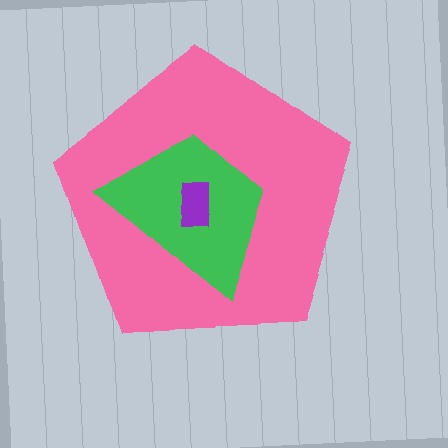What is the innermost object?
The purple rectangle.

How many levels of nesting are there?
3.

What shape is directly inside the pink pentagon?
The green trapezoid.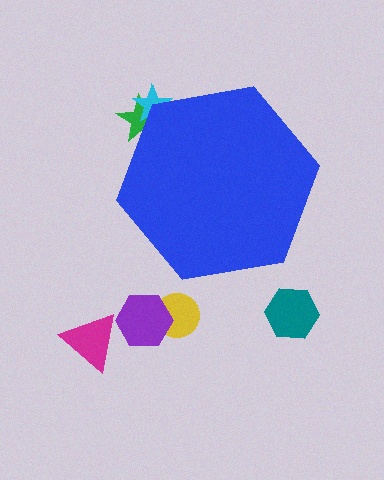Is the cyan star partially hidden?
Yes, the cyan star is partially hidden behind the blue hexagon.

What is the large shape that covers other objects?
A blue hexagon.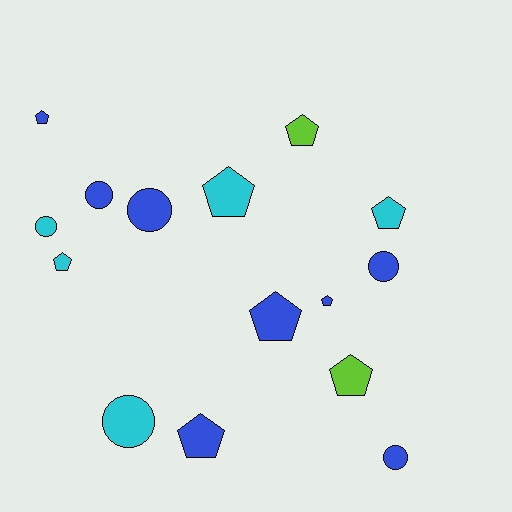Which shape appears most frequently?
Pentagon, with 9 objects.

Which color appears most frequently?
Blue, with 8 objects.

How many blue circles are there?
There are 4 blue circles.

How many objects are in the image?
There are 15 objects.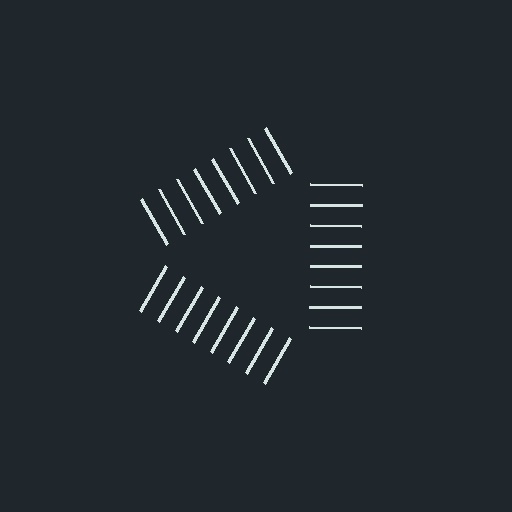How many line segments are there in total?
24 — 8 along each of the 3 edges.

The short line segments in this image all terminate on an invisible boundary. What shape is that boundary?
An illusory triangle — the line segments terminate on its edges but no continuous stroke is drawn.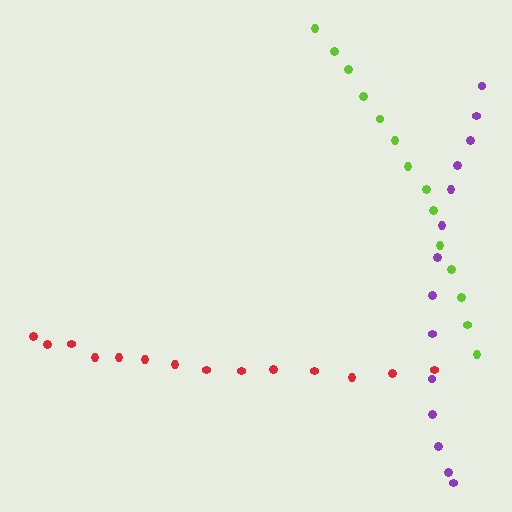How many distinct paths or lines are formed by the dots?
There are 3 distinct paths.